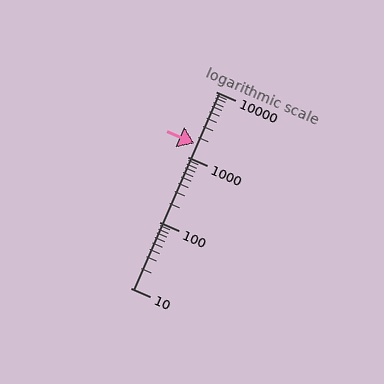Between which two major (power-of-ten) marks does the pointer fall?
The pointer is between 1000 and 10000.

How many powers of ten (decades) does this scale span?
The scale spans 3 decades, from 10 to 10000.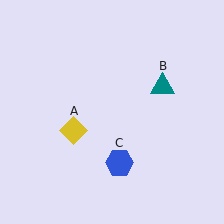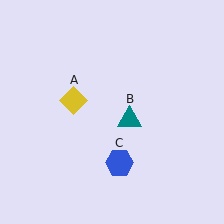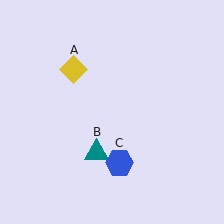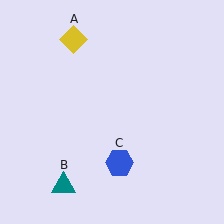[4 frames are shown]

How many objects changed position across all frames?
2 objects changed position: yellow diamond (object A), teal triangle (object B).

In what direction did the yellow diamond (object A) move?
The yellow diamond (object A) moved up.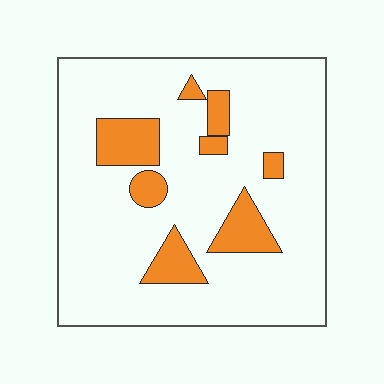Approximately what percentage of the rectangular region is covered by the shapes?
Approximately 15%.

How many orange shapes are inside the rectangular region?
8.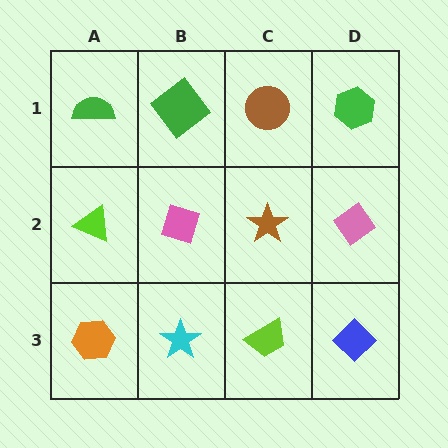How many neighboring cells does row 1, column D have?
2.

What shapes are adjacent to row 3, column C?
A brown star (row 2, column C), a cyan star (row 3, column B), a blue diamond (row 3, column D).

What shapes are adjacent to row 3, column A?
A lime triangle (row 2, column A), a cyan star (row 3, column B).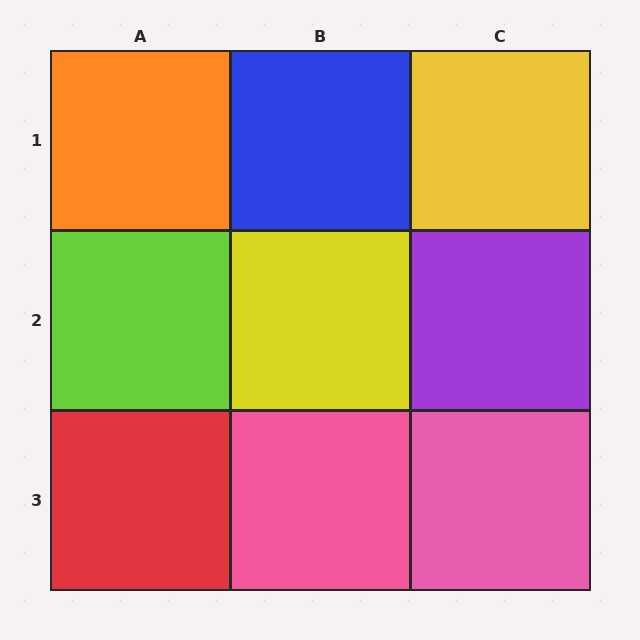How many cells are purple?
1 cell is purple.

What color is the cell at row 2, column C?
Purple.